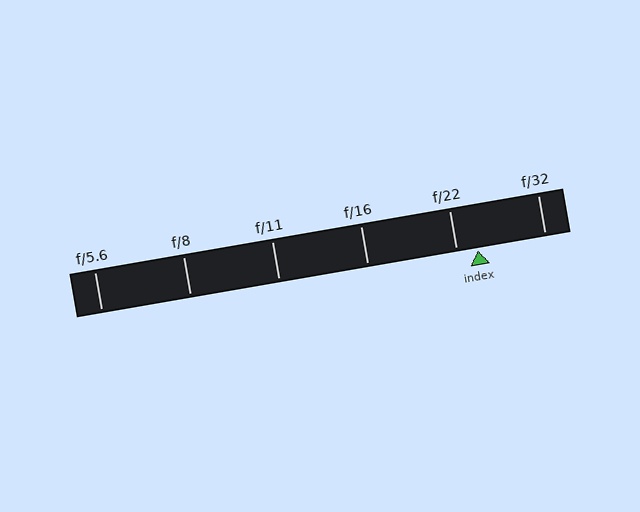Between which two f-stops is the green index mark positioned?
The index mark is between f/22 and f/32.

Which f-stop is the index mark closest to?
The index mark is closest to f/22.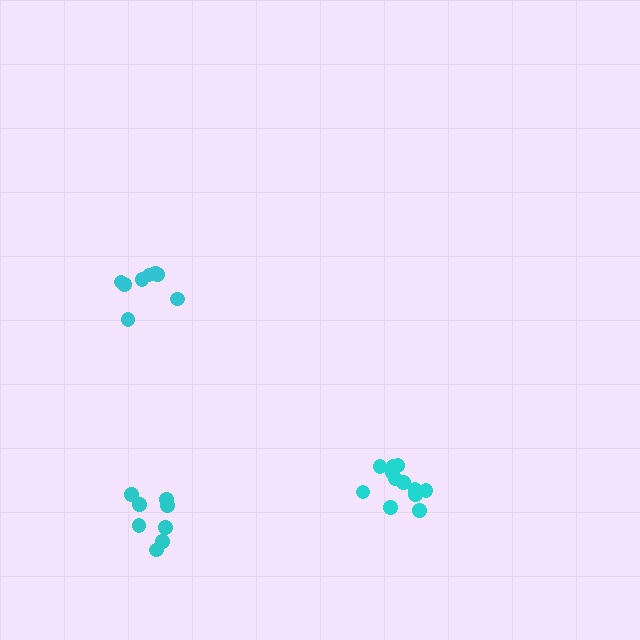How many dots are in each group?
Group 1: 8 dots, Group 2: 12 dots, Group 3: 8 dots (28 total).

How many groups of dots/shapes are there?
There are 3 groups.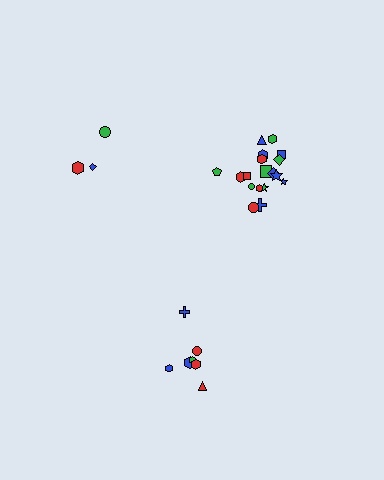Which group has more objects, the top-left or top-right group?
The top-right group.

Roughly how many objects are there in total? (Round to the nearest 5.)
Roughly 30 objects in total.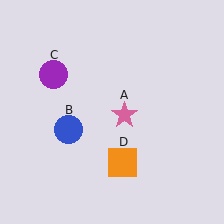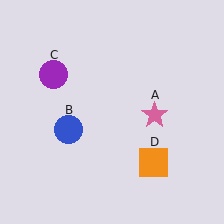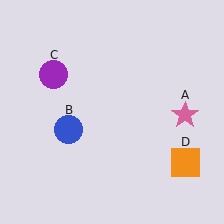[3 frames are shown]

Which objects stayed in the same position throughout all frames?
Blue circle (object B) and purple circle (object C) remained stationary.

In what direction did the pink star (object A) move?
The pink star (object A) moved right.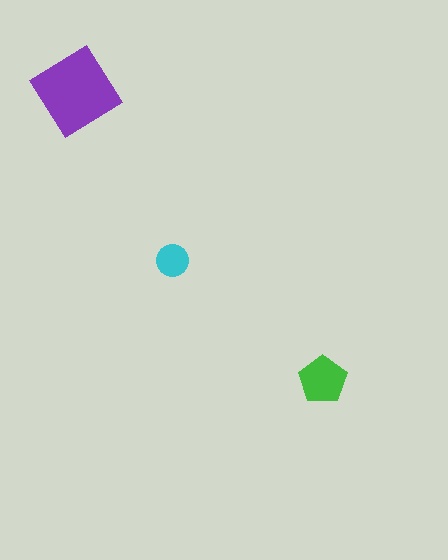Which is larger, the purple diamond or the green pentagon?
The purple diamond.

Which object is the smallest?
The cyan circle.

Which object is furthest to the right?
The green pentagon is rightmost.